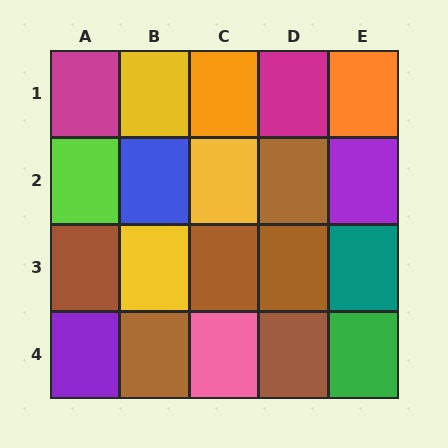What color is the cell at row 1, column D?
Magenta.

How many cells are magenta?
2 cells are magenta.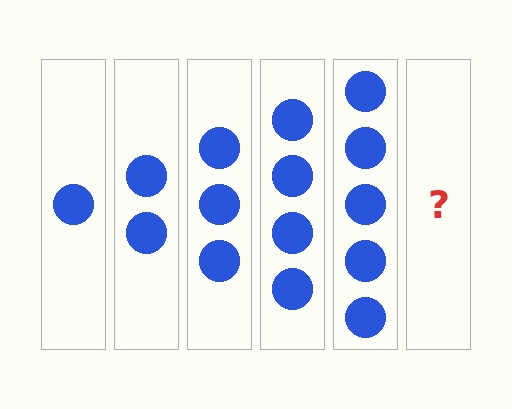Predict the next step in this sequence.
The next step is 6 circles.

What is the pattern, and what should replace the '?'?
The pattern is that each step adds one more circle. The '?' should be 6 circles.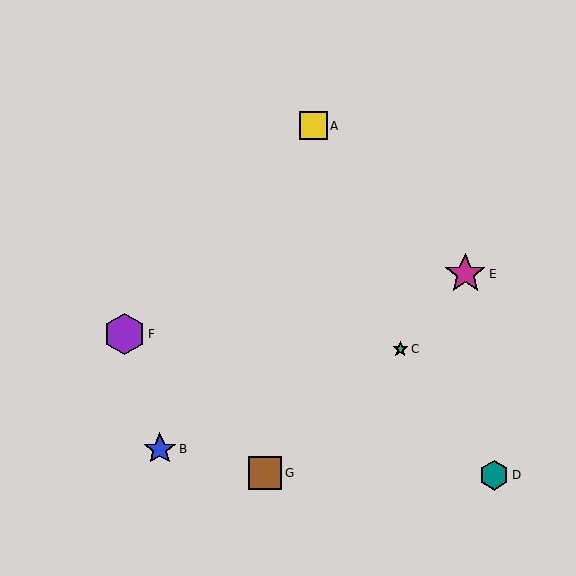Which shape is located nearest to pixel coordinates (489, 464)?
The teal hexagon (labeled D) at (494, 475) is nearest to that location.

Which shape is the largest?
The purple hexagon (labeled F) is the largest.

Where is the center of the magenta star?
The center of the magenta star is at (465, 274).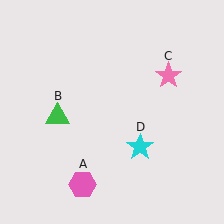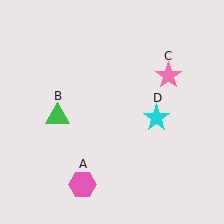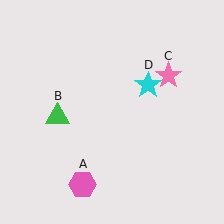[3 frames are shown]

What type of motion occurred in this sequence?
The cyan star (object D) rotated counterclockwise around the center of the scene.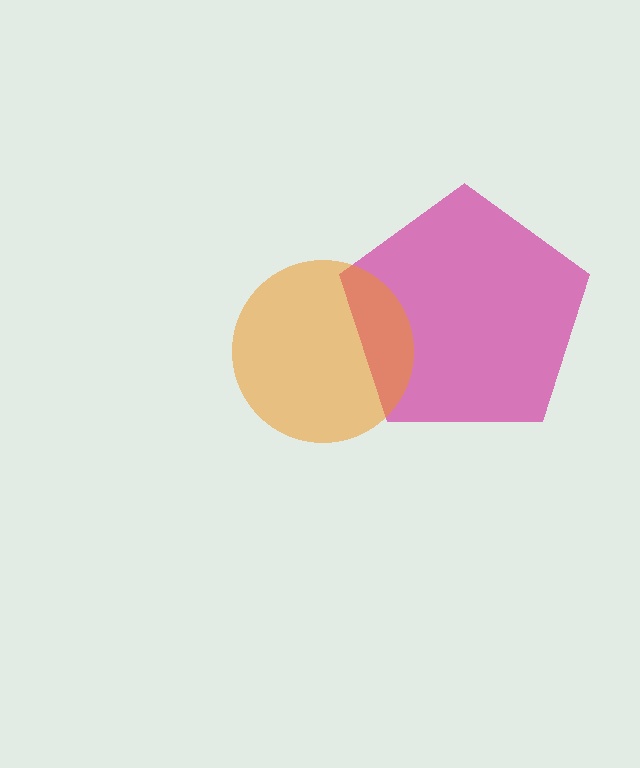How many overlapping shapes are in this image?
There are 2 overlapping shapes in the image.